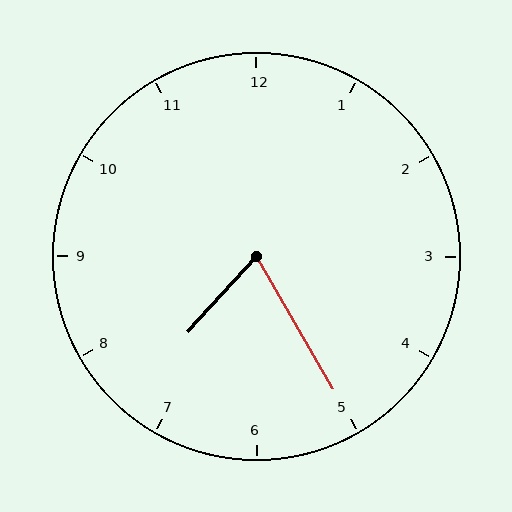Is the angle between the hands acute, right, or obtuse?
It is acute.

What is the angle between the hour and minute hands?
Approximately 72 degrees.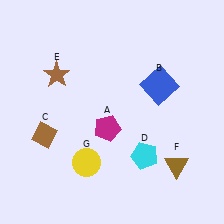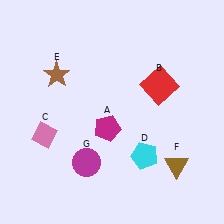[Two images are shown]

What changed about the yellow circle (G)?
In Image 1, G is yellow. In Image 2, it changed to magenta.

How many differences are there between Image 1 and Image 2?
There are 3 differences between the two images.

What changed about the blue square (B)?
In Image 1, B is blue. In Image 2, it changed to red.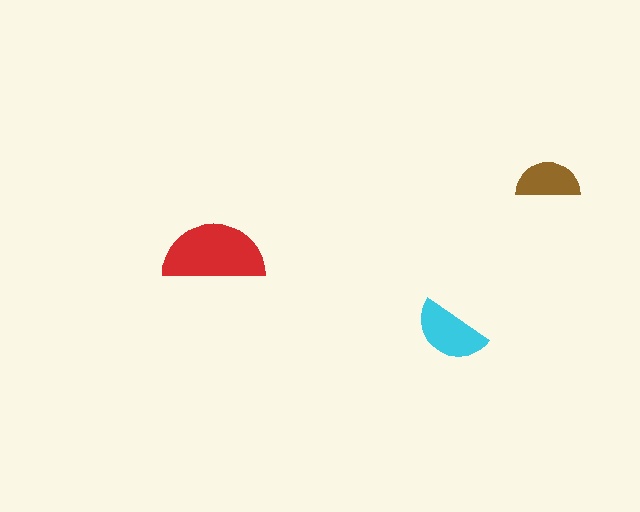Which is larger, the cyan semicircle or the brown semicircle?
The cyan one.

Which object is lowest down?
The cyan semicircle is bottommost.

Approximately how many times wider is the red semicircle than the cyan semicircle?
About 1.5 times wider.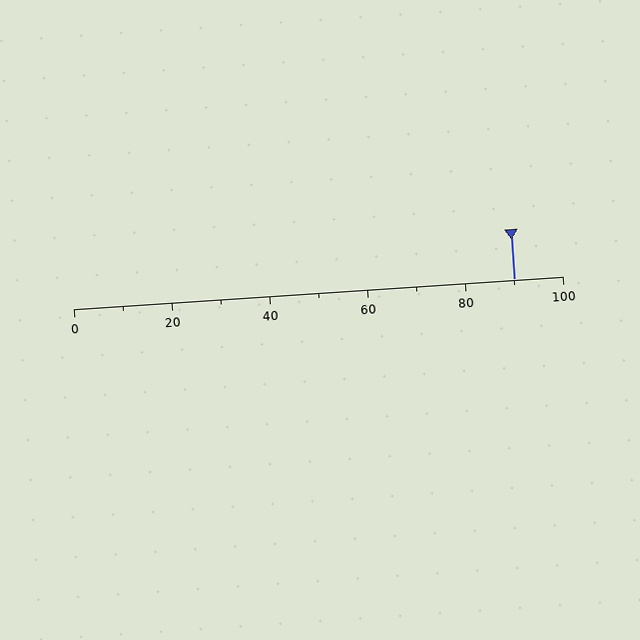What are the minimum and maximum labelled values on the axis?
The axis runs from 0 to 100.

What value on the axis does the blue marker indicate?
The marker indicates approximately 90.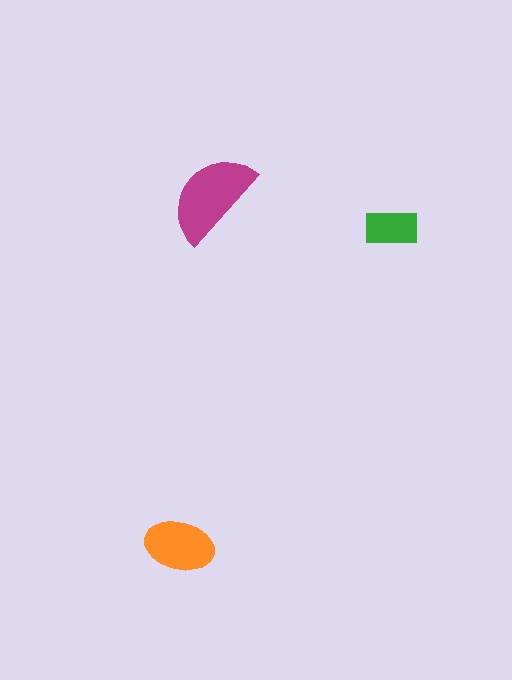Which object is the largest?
The magenta semicircle.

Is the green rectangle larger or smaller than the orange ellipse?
Smaller.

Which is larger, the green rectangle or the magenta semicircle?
The magenta semicircle.